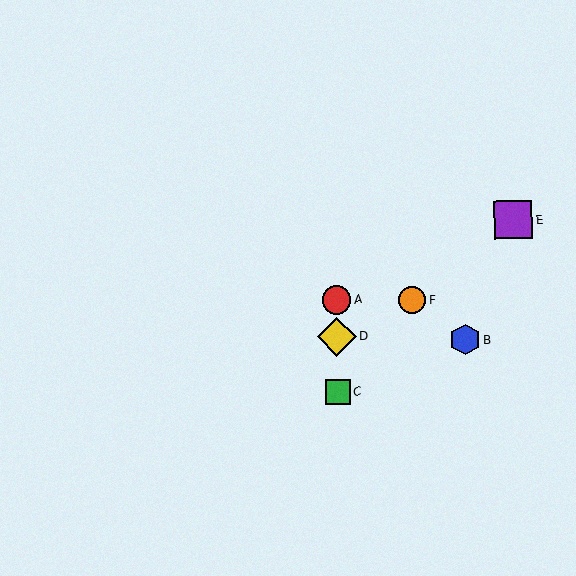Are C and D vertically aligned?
Yes, both are at x≈338.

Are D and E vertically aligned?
No, D is at x≈337 and E is at x≈513.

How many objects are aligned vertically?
3 objects (A, C, D) are aligned vertically.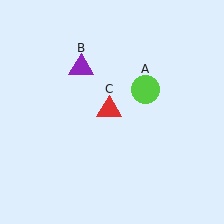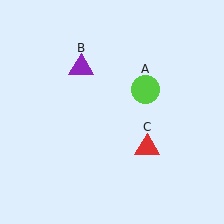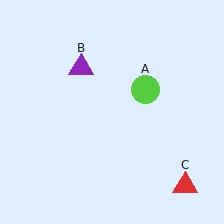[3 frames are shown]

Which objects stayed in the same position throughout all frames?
Lime circle (object A) and purple triangle (object B) remained stationary.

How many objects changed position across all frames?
1 object changed position: red triangle (object C).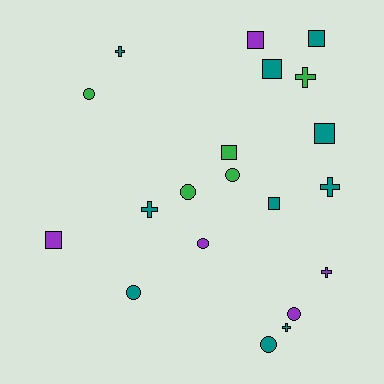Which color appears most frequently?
Teal, with 10 objects.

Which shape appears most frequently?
Circle, with 7 objects.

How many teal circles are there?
There are 2 teal circles.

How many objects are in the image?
There are 20 objects.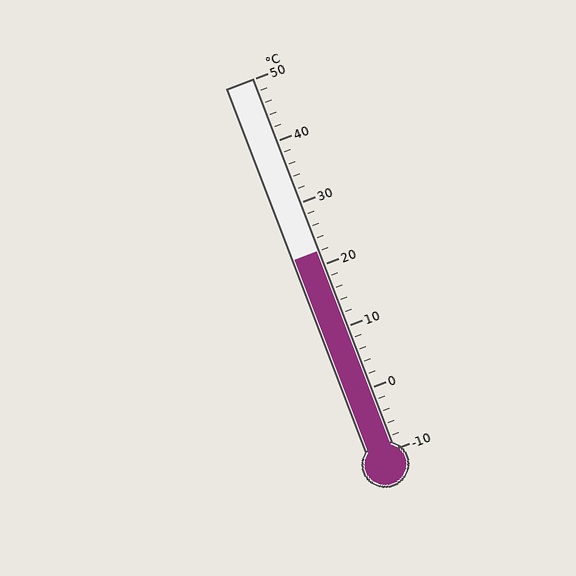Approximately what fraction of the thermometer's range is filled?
The thermometer is filled to approximately 55% of its range.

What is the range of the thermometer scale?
The thermometer scale ranges from -10°C to 50°C.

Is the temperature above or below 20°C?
The temperature is above 20°C.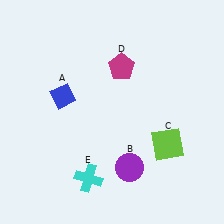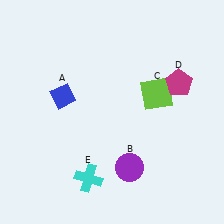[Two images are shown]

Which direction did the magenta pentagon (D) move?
The magenta pentagon (D) moved right.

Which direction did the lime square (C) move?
The lime square (C) moved up.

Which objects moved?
The objects that moved are: the lime square (C), the magenta pentagon (D).